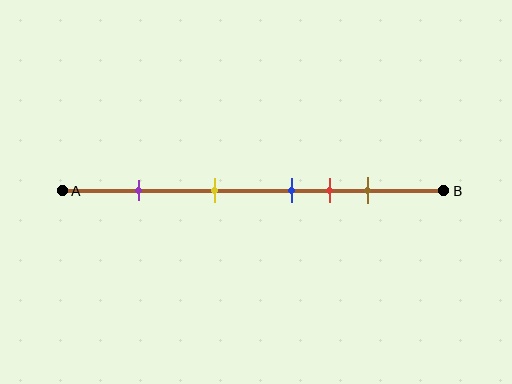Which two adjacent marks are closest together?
The blue and red marks are the closest adjacent pair.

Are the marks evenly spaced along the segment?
No, the marks are not evenly spaced.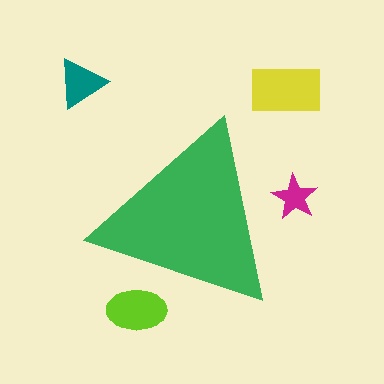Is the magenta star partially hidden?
Yes, the magenta star is partially hidden behind the green triangle.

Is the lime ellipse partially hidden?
Yes, the lime ellipse is partially hidden behind the green triangle.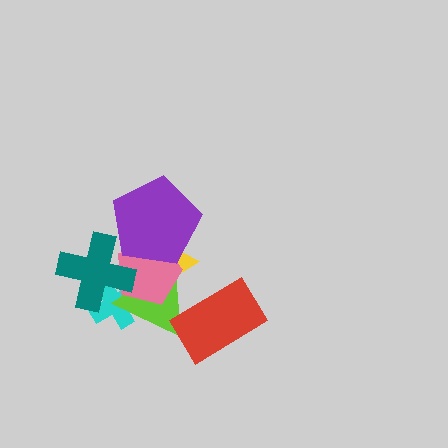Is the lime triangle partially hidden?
Yes, it is partially covered by another shape.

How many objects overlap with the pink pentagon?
5 objects overlap with the pink pentagon.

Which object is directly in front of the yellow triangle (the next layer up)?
The lime triangle is directly in front of the yellow triangle.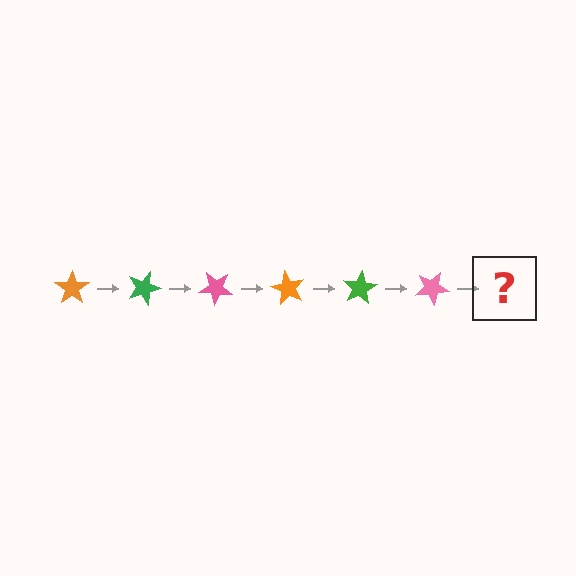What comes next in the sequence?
The next element should be an orange star, rotated 120 degrees from the start.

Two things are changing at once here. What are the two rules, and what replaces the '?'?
The two rules are that it rotates 20 degrees each step and the color cycles through orange, green, and pink. The '?' should be an orange star, rotated 120 degrees from the start.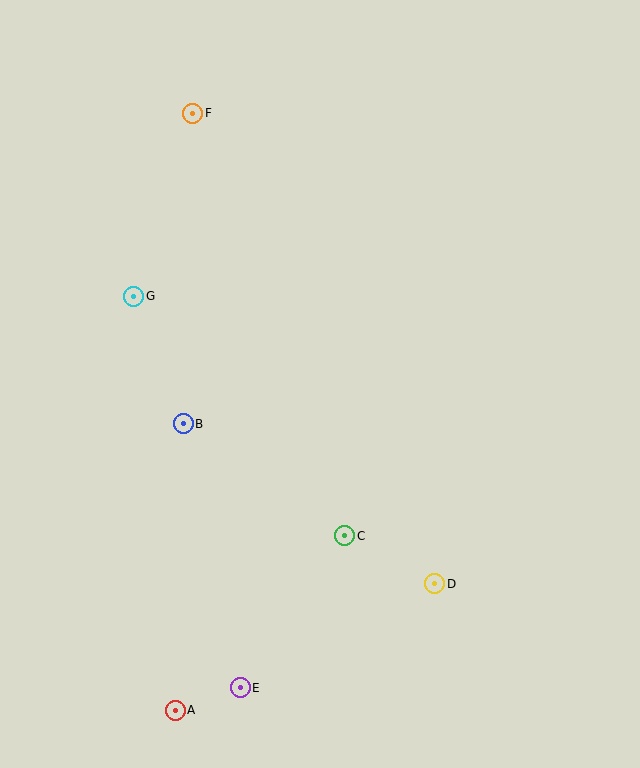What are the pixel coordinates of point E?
Point E is at (240, 688).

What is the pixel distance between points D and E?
The distance between D and E is 221 pixels.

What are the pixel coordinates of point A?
Point A is at (175, 710).